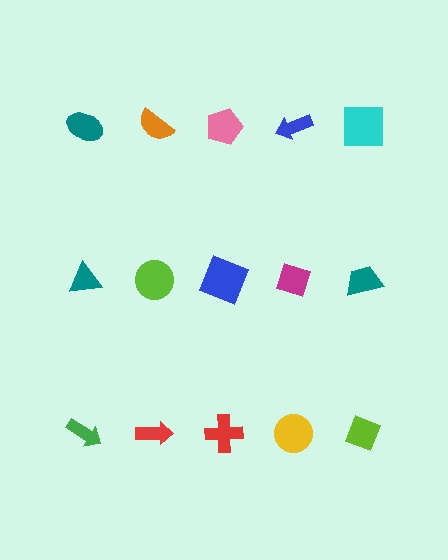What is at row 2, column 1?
A teal triangle.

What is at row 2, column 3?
A blue square.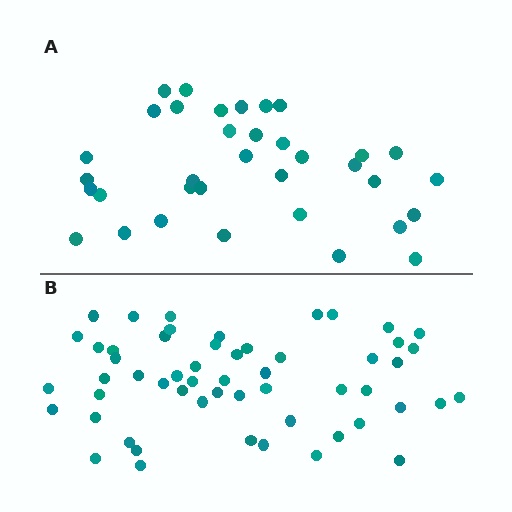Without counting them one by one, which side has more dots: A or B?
Region B (the bottom region) has more dots.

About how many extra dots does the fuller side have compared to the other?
Region B has approximately 20 more dots than region A.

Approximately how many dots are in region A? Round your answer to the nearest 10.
About 40 dots. (The exact count is 35, which rounds to 40.)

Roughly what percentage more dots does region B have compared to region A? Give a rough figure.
About 55% more.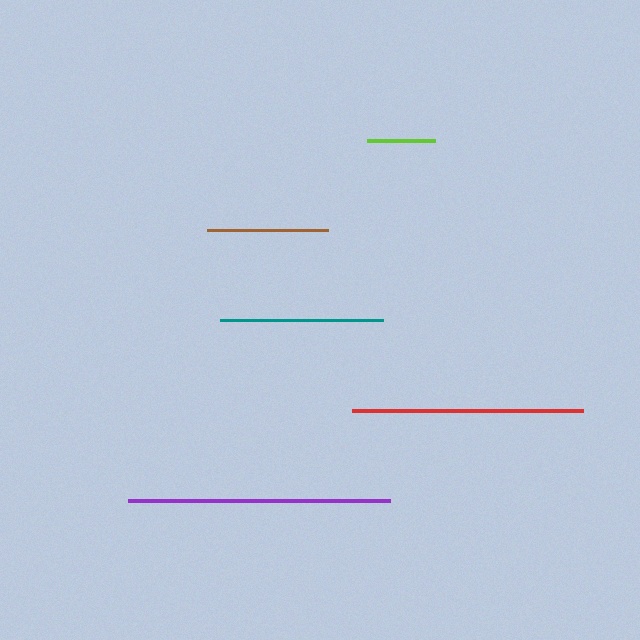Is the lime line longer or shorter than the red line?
The red line is longer than the lime line.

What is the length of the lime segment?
The lime segment is approximately 68 pixels long.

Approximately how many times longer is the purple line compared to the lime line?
The purple line is approximately 3.9 times the length of the lime line.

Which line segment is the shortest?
The lime line is the shortest at approximately 68 pixels.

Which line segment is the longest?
The purple line is the longest at approximately 262 pixels.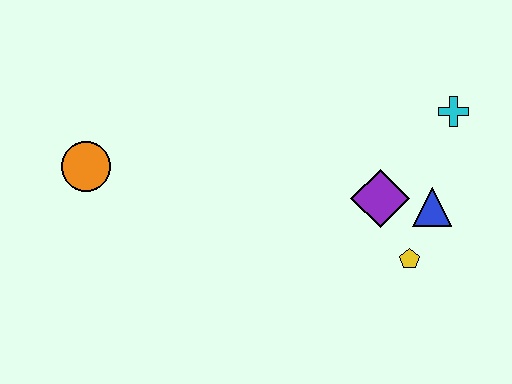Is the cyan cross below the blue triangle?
No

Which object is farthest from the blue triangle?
The orange circle is farthest from the blue triangle.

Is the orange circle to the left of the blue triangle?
Yes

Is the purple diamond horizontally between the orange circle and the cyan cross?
Yes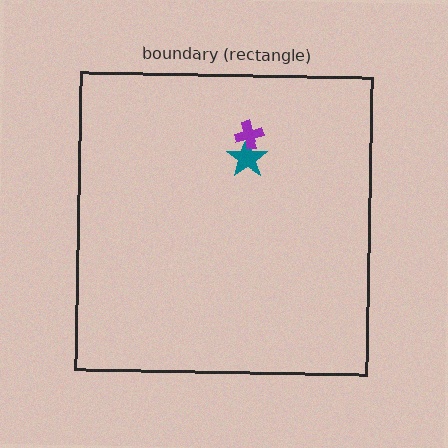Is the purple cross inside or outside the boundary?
Inside.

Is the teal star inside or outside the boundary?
Inside.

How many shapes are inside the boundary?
2 inside, 0 outside.